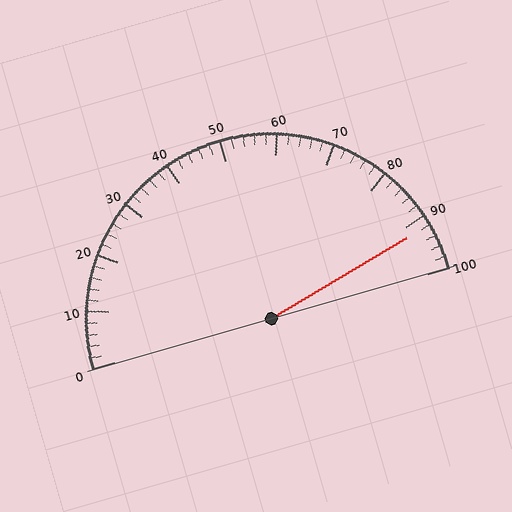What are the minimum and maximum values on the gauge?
The gauge ranges from 0 to 100.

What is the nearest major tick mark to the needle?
The nearest major tick mark is 90.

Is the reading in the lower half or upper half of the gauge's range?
The reading is in the upper half of the range (0 to 100).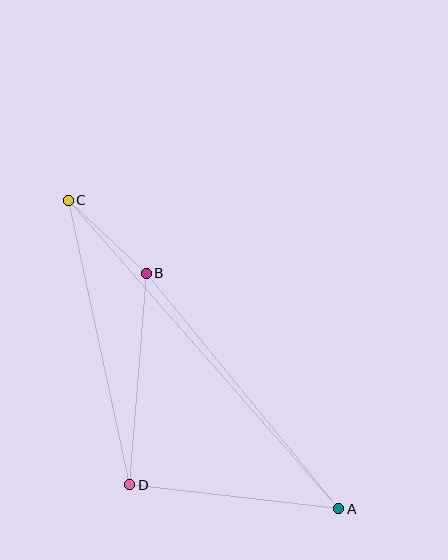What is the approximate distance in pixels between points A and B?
The distance between A and B is approximately 304 pixels.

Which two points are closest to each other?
Points B and C are closest to each other.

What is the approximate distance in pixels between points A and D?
The distance between A and D is approximately 211 pixels.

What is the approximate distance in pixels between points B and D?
The distance between B and D is approximately 212 pixels.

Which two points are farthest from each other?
Points A and C are farthest from each other.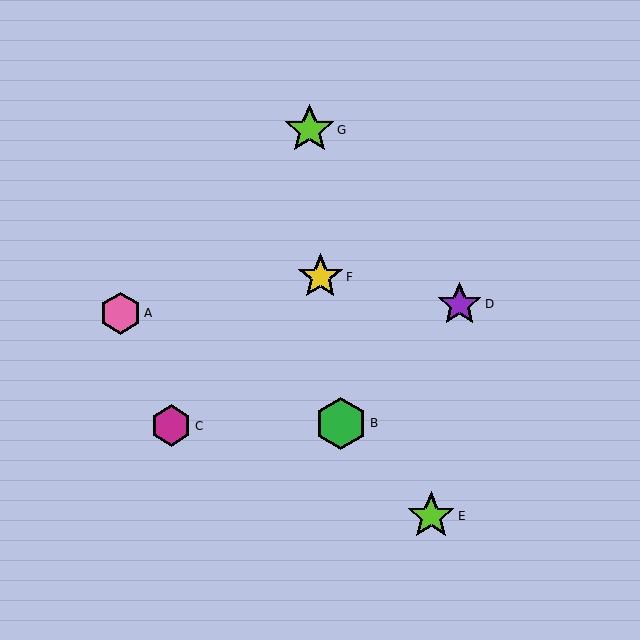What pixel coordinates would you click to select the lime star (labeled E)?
Click at (431, 516) to select the lime star E.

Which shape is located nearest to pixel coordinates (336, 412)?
The green hexagon (labeled B) at (341, 423) is nearest to that location.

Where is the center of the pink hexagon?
The center of the pink hexagon is at (120, 313).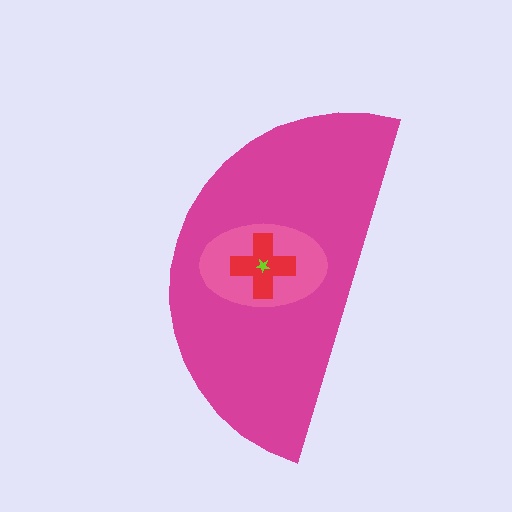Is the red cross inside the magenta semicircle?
Yes.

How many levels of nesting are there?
4.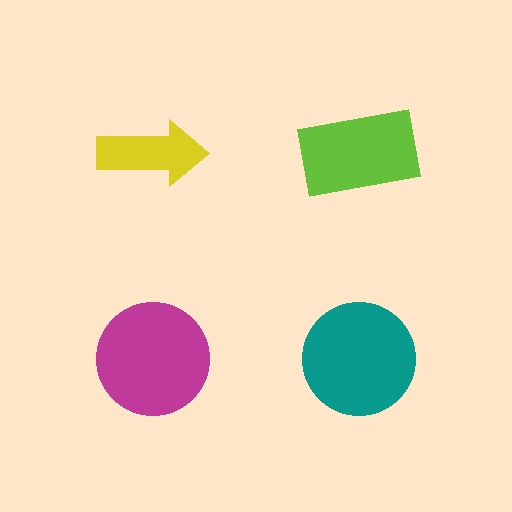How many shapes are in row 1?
2 shapes.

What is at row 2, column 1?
A magenta circle.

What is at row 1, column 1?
A yellow arrow.